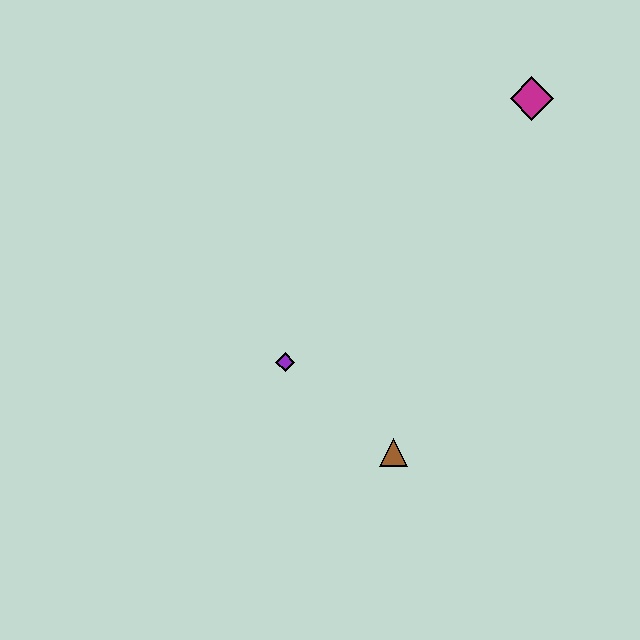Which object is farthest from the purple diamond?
The magenta diamond is farthest from the purple diamond.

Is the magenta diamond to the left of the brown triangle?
No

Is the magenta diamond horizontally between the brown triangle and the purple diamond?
No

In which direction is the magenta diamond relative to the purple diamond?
The magenta diamond is above the purple diamond.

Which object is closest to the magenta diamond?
The purple diamond is closest to the magenta diamond.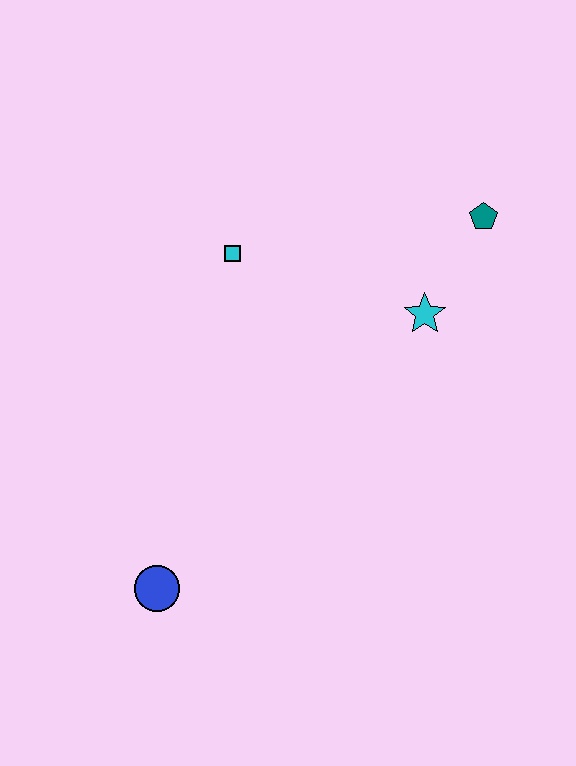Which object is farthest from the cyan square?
The blue circle is farthest from the cyan square.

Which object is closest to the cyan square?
The cyan star is closest to the cyan square.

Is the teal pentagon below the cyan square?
No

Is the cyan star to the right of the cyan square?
Yes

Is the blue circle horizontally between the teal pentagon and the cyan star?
No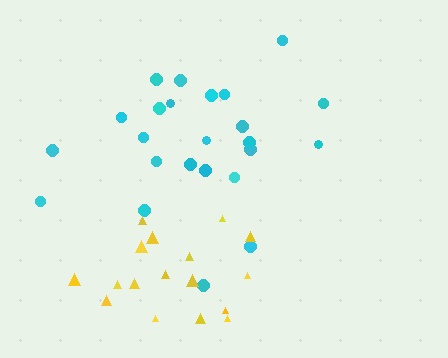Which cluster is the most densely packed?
Yellow.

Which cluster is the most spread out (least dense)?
Cyan.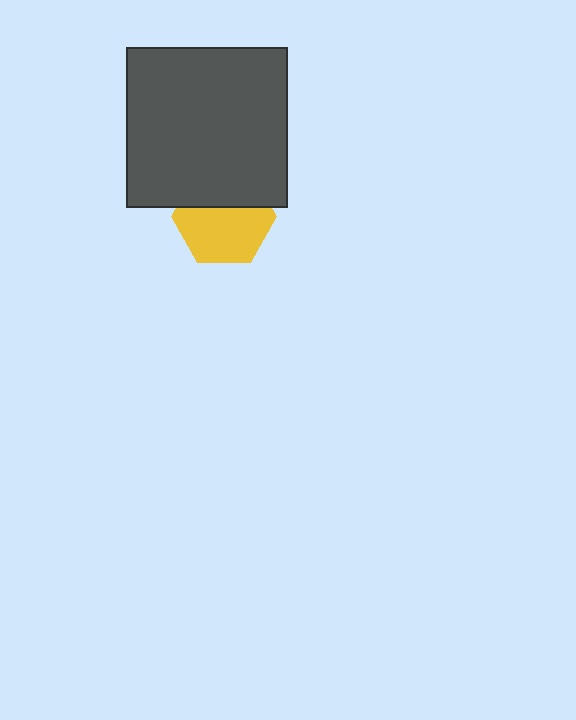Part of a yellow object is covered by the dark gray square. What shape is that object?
It is a hexagon.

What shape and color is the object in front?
The object in front is a dark gray square.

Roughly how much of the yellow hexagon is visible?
About half of it is visible (roughly 62%).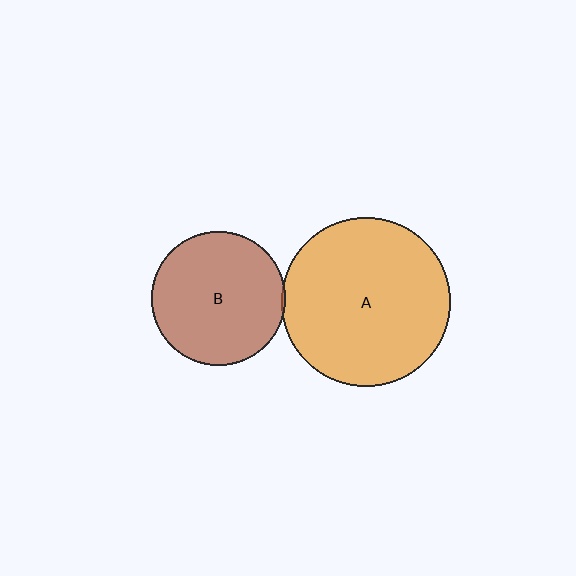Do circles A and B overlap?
Yes.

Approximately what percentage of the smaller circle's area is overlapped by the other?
Approximately 5%.